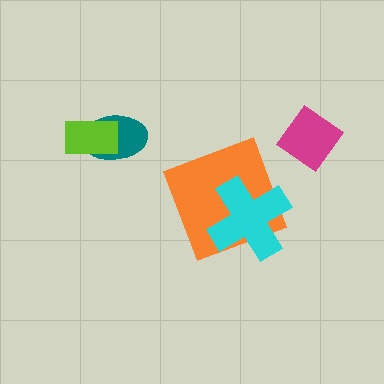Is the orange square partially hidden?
Yes, it is partially covered by another shape.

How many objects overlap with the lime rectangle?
1 object overlaps with the lime rectangle.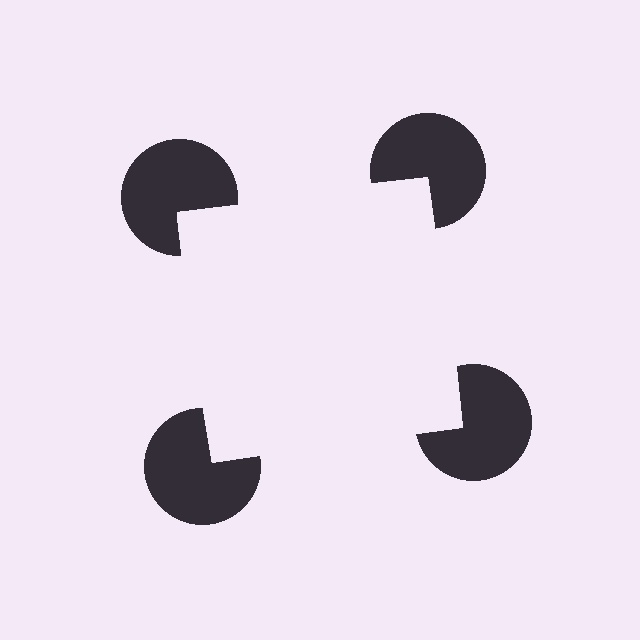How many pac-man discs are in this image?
There are 4 — one at each vertex of the illusory square.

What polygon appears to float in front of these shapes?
An illusory square — its edges are inferred from the aligned wedge cuts in the pac-man discs, not physically drawn.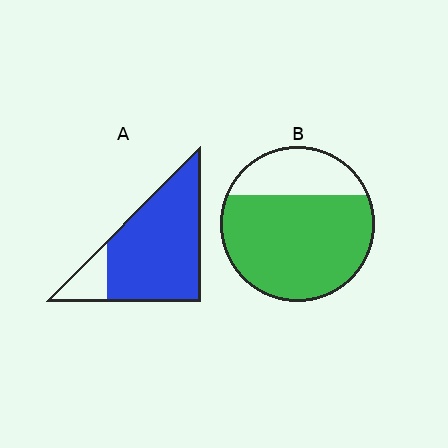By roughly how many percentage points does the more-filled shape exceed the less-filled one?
By roughly 10 percentage points (A over B).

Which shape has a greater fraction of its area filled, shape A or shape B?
Shape A.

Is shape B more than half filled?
Yes.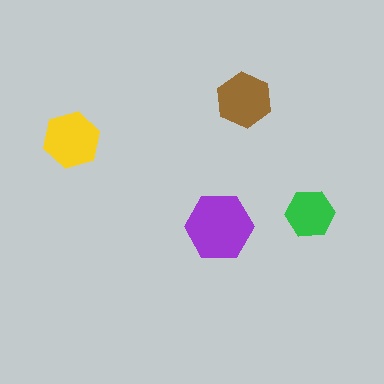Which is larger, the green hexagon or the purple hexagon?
The purple one.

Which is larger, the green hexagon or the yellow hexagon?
The yellow one.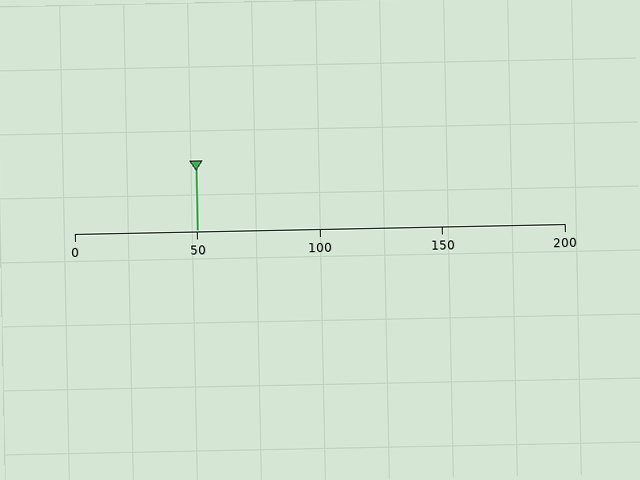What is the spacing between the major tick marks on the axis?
The major ticks are spaced 50 apart.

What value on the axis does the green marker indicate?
The marker indicates approximately 50.